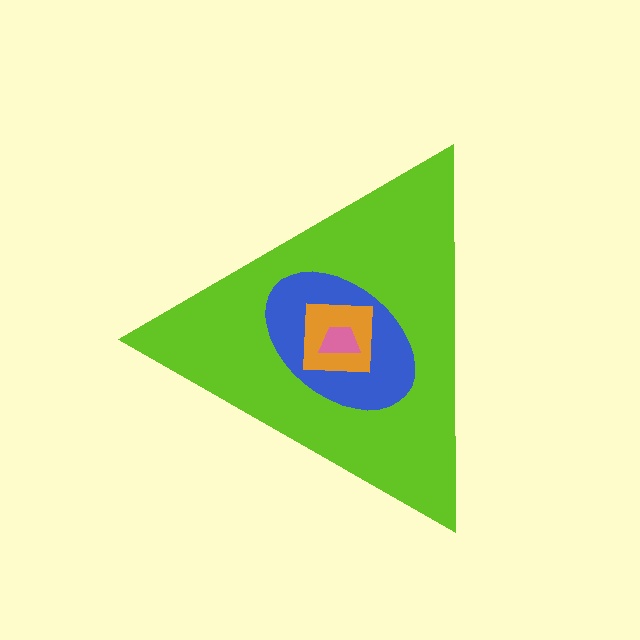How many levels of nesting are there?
4.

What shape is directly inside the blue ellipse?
The orange square.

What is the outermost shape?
The lime triangle.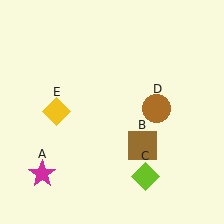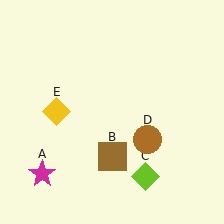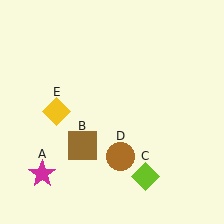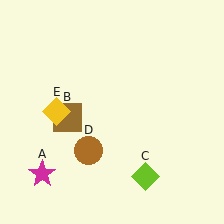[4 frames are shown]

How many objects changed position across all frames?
2 objects changed position: brown square (object B), brown circle (object D).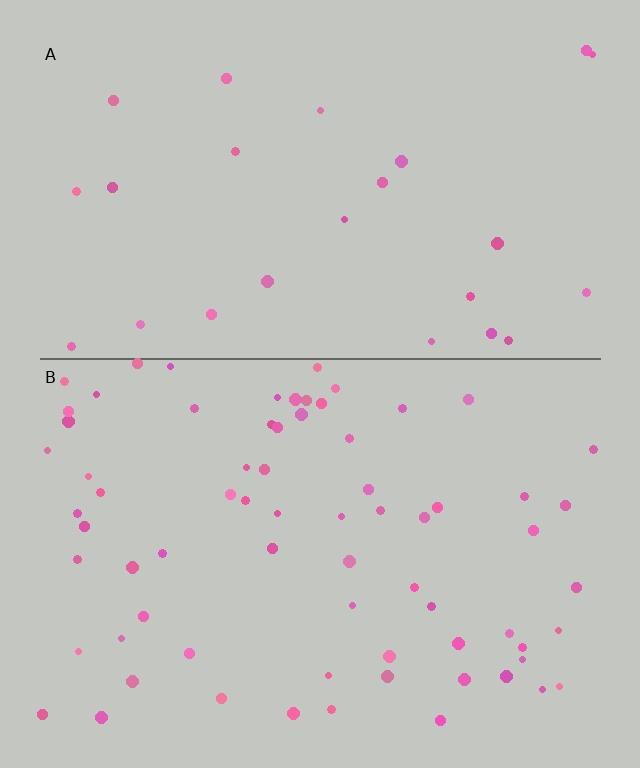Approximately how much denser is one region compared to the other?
Approximately 2.9× — region B over region A.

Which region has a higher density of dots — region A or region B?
B (the bottom).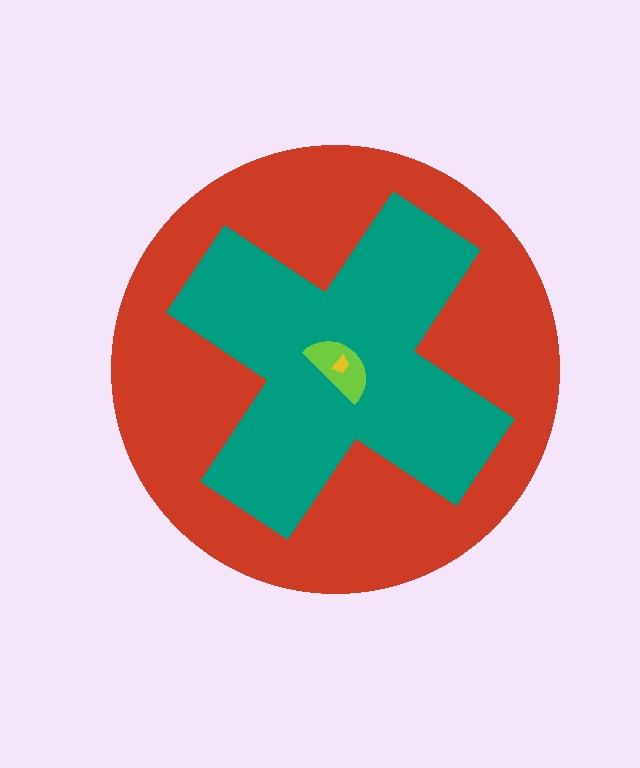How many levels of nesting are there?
4.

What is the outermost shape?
The red circle.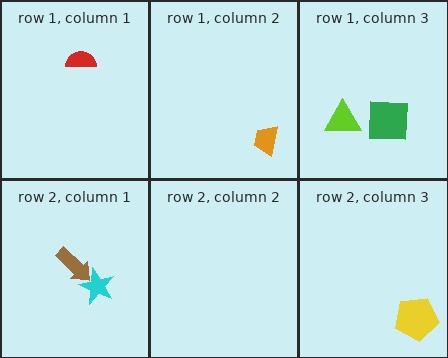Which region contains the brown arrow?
The row 2, column 1 region.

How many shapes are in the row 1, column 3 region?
2.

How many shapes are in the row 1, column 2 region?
1.